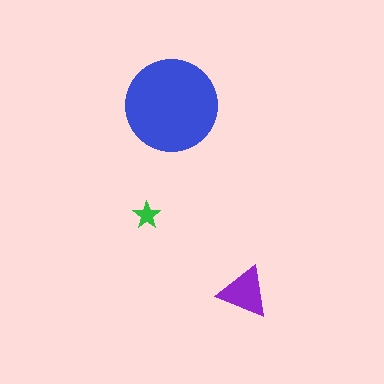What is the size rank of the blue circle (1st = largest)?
1st.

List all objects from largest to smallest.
The blue circle, the purple triangle, the green star.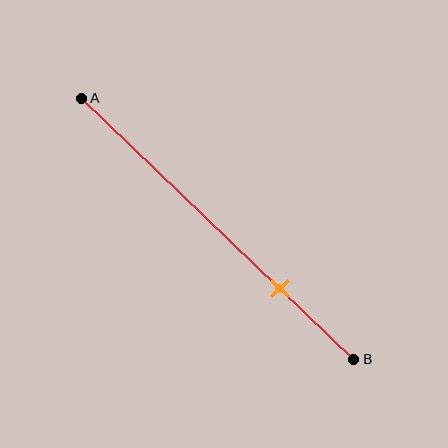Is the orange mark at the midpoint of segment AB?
No, the mark is at about 75% from A, not at the 50% midpoint.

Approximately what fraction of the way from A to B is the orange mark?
The orange mark is approximately 75% of the way from A to B.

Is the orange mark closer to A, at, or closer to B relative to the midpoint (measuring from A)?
The orange mark is closer to point B than the midpoint of segment AB.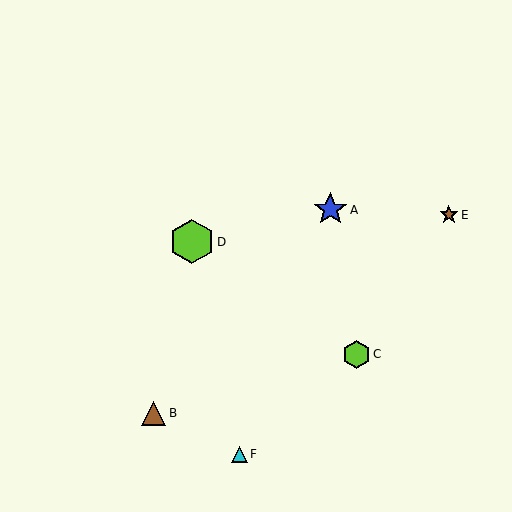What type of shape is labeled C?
Shape C is a lime hexagon.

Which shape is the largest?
The lime hexagon (labeled D) is the largest.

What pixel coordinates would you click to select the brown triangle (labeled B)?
Click at (154, 413) to select the brown triangle B.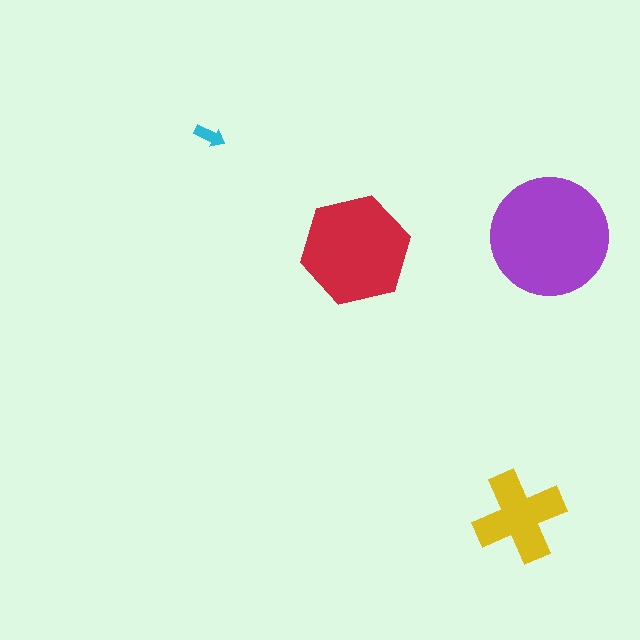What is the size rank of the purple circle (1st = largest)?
1st.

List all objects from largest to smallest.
The purple circle, the red hexagon, the yellow cross, the cyan arrow.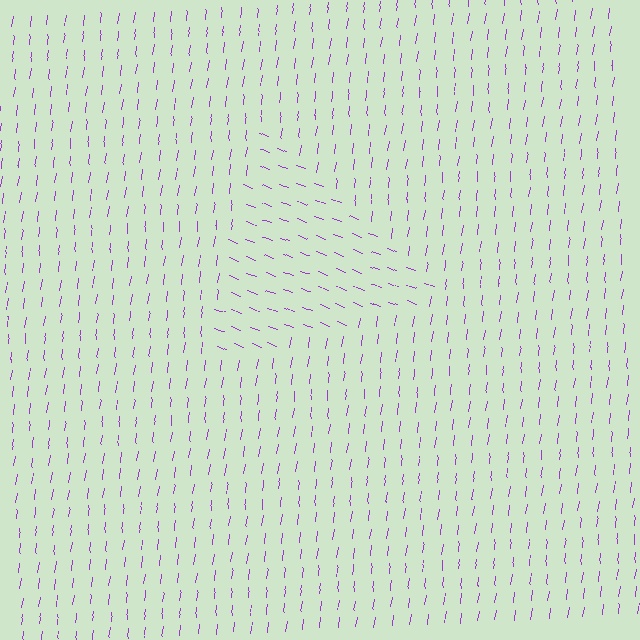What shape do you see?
I see a triangle.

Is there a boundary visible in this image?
Yes, there is a texture boundary formed by a change in line orientation.